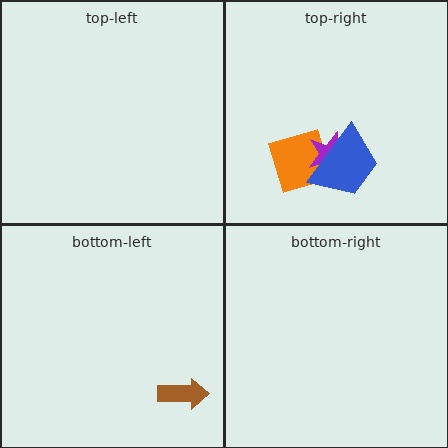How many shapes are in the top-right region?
3.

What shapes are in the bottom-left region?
The brown arrow.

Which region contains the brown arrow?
The bottom-left region.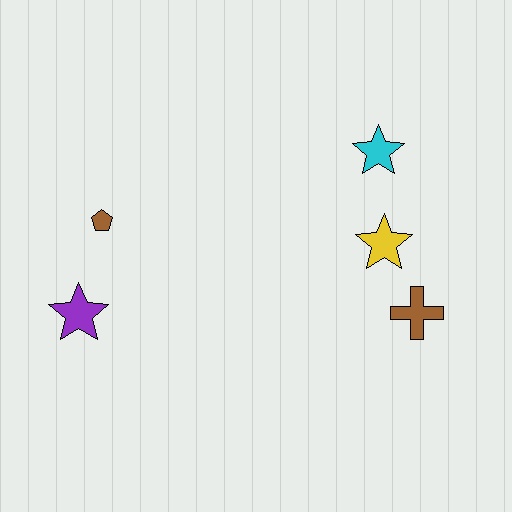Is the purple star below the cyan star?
Yes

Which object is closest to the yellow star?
The brown cross is closest to the yellow star.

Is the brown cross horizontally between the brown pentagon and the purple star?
No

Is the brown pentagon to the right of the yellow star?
No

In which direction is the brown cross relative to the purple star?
The brown cross is to the right of the purple star.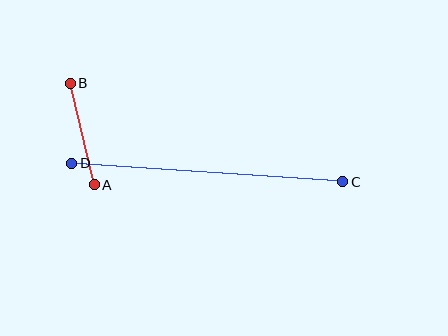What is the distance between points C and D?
The distance is approximately 272 pixels.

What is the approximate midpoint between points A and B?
The midpoint is at approximately (82, 134) pixels.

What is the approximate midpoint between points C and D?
The midpoint is at approximately (207, 172) pixels.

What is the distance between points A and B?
The distance is approximately 104 pixels.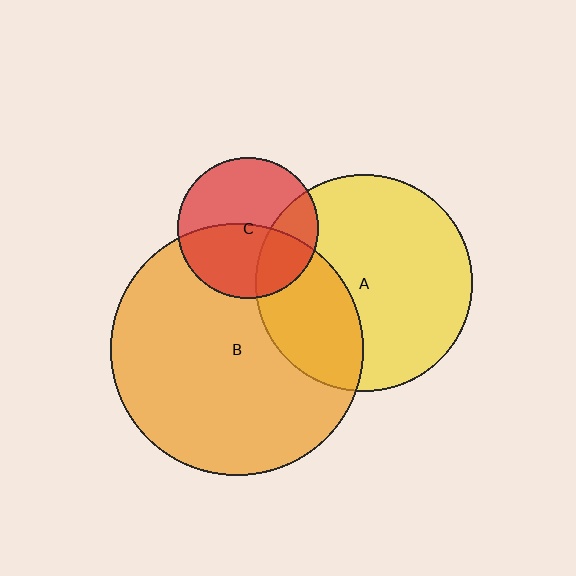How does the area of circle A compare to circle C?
Approximately 2.4 times.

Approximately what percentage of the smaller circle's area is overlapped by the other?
Approximately 50%.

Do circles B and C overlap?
Yes.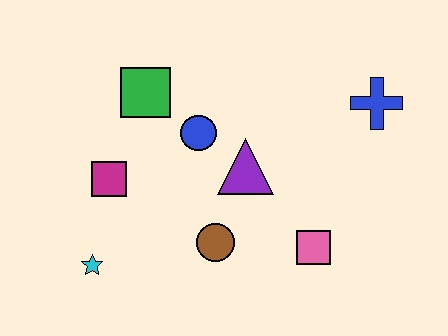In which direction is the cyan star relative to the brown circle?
The cyan star is to the left of the brown circle.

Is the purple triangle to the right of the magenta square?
Yes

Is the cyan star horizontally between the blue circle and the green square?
No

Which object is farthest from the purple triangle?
The cyan star is farthest from the purple triangle.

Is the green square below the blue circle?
No